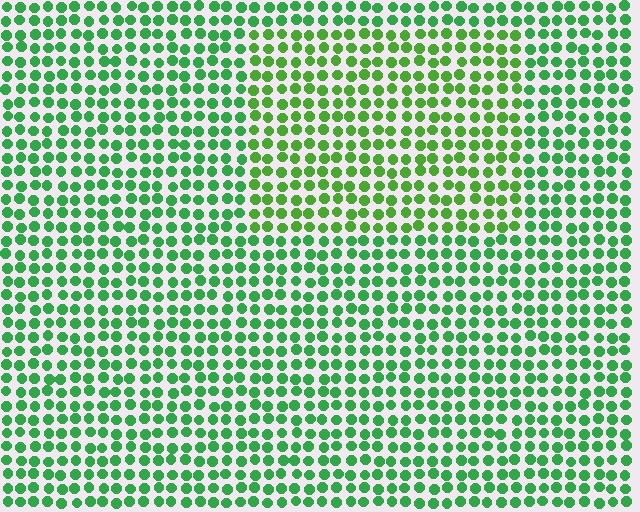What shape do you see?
I see a rectangle.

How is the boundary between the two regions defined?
The boundary is defined purely by a slight shift in hue (about 26 degrees). Spacing, size, and orientation are identical on both sides.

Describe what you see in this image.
The image is filled with small green elements in a uniform arrangement. A rectangle-shaped region is visible where the elements are tinted to a slightly different hue, forming a subtle color boundary.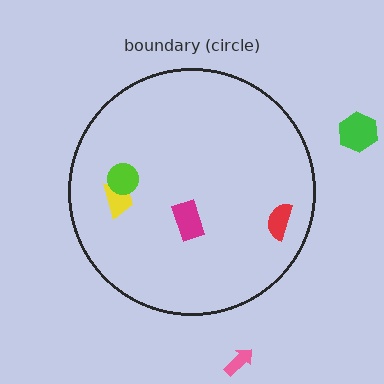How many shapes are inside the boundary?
4 inside, 2 outside.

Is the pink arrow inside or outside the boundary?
Outside.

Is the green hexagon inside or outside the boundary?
Outside.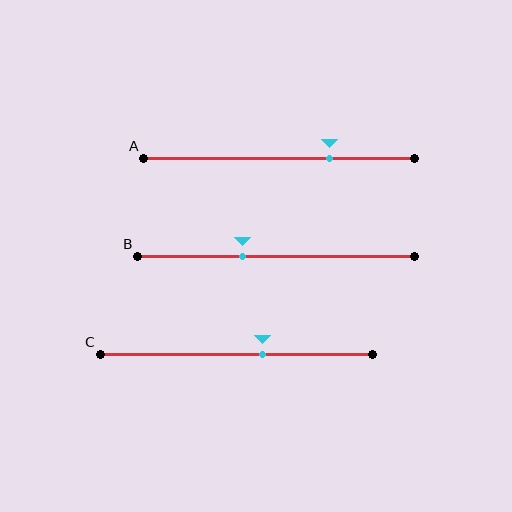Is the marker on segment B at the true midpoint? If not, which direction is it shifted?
No, the marker on segment B is shifted to the left by about 12% of the segment length.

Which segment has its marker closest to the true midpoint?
Segment C has its marker closest to the true midpoint.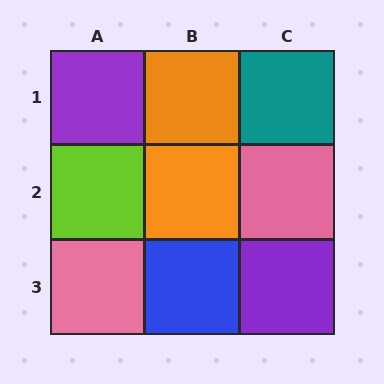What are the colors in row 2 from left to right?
Lime, orange, pink.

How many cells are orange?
2 cells are orange.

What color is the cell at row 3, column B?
Blue.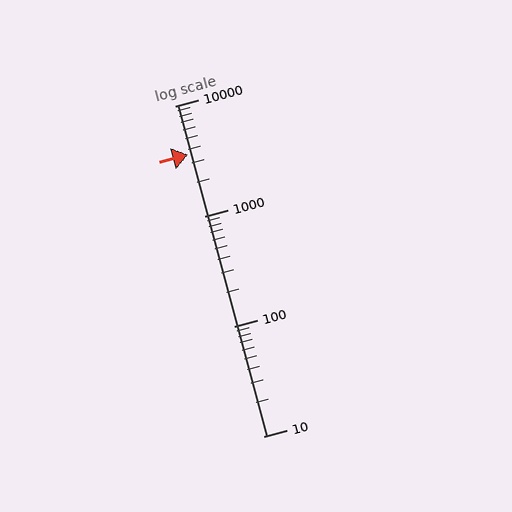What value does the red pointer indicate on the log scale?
The pointer indicates approximately 3600.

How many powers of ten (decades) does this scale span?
The scale spans 3 decades, from 10 to 10000.